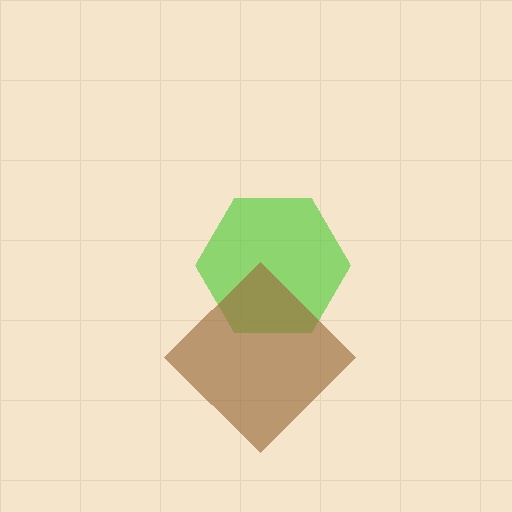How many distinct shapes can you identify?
There are 2 distinct shapes: a lime hexagon, a brown diamond.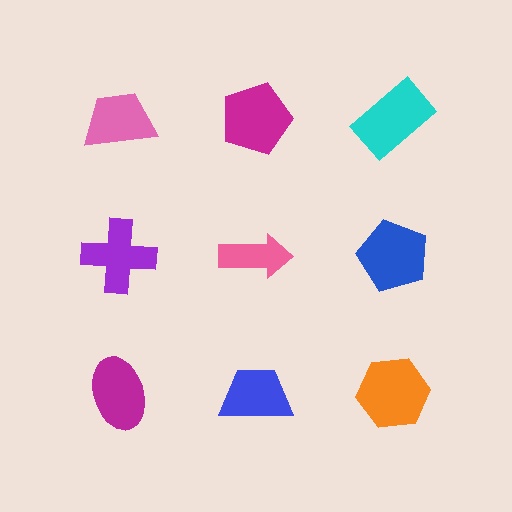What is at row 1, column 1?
A pink trapezoid.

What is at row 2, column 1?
A purple cross.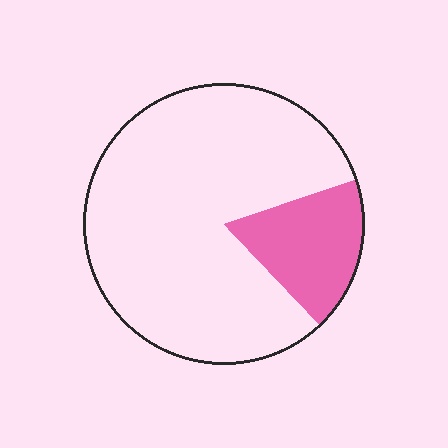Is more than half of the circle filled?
No.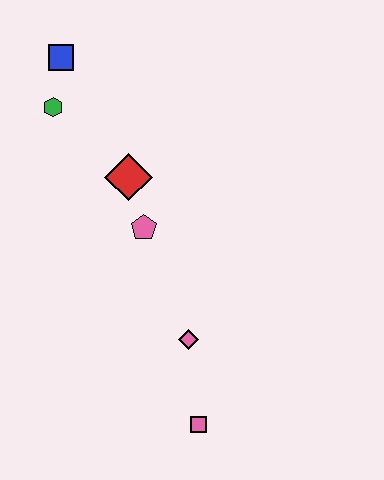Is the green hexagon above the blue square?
No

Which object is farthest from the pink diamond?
The blue square is farthest from the pink diamond.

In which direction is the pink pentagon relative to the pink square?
The pink pentagon is above the pink square.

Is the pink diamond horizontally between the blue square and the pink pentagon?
No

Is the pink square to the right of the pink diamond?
Yes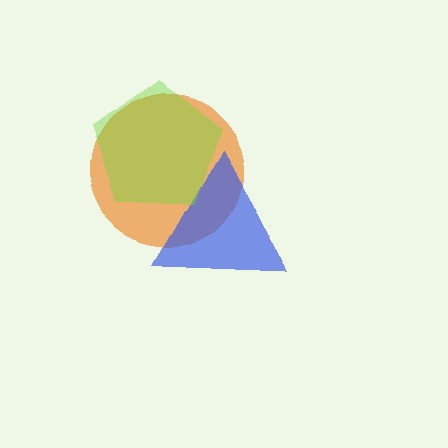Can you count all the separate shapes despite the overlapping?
Yes, there are 3 separate shapes.